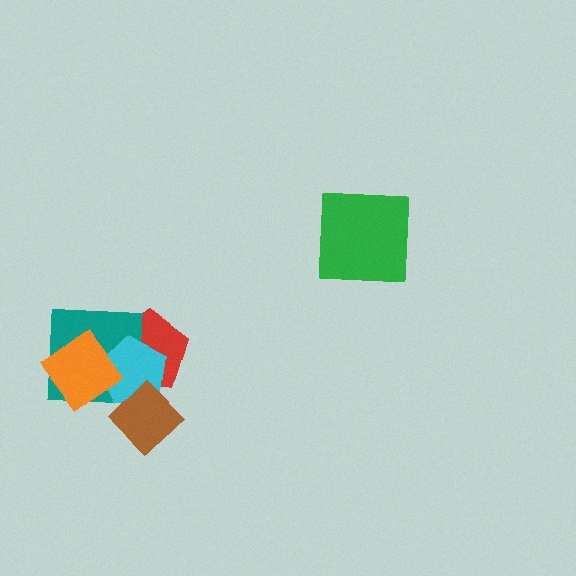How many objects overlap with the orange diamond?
2 objects overlap with the orange diamond.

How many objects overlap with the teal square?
3 objects overlap with the teal square.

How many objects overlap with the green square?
0 objects overlap with the green square.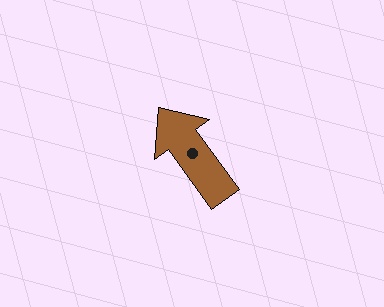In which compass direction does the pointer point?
Northwest.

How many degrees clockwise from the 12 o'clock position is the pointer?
Approximately 324 degrees.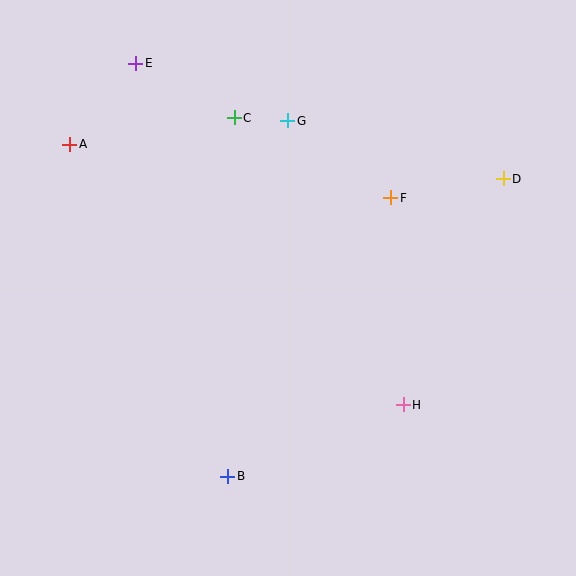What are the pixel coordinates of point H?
Point H is at (403, 405).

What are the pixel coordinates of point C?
Point C is at (234, 118).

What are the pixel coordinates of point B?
Point B is at (228, 476).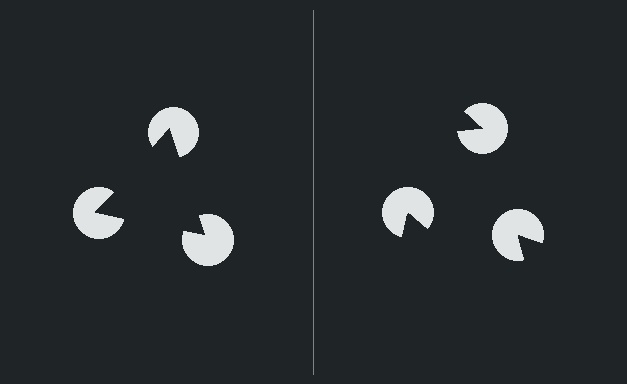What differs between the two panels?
The pac-man discs are positioned identically on both sides; only the wedge orientations differ. On the left they align to a triangle; on the right they are misaligned.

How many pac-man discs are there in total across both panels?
6 — 3 on each side.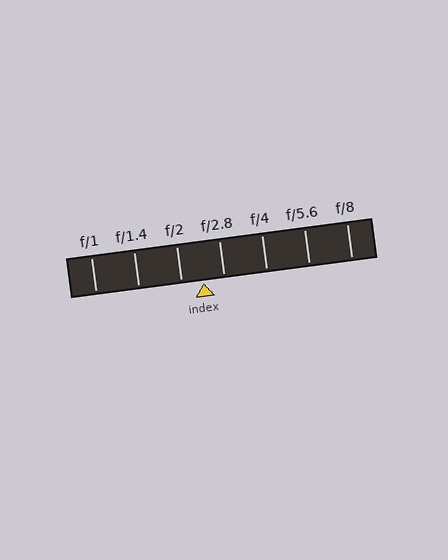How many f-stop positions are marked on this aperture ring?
There are 7 f-stop positions marked.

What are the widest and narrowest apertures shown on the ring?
The widest aperture shown is f/1 and the narrowest is f/8.